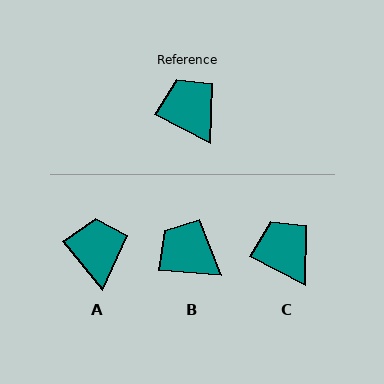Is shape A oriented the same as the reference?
No, it is off by about 23 degrees.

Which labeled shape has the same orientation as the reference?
C.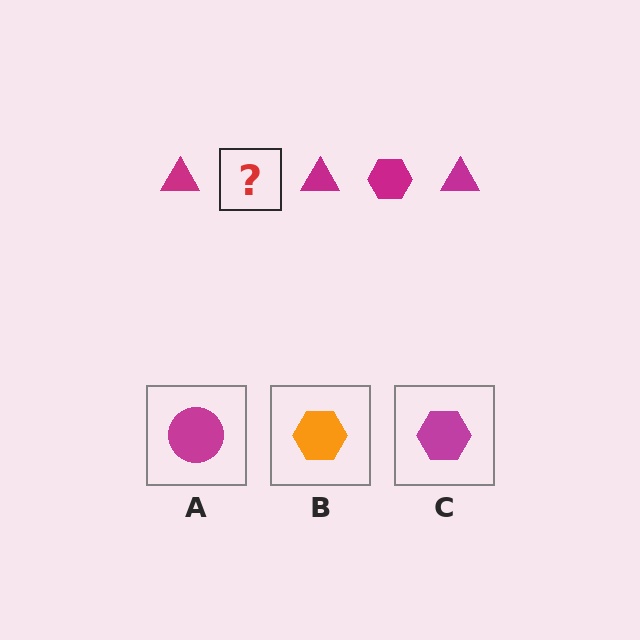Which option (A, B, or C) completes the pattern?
C.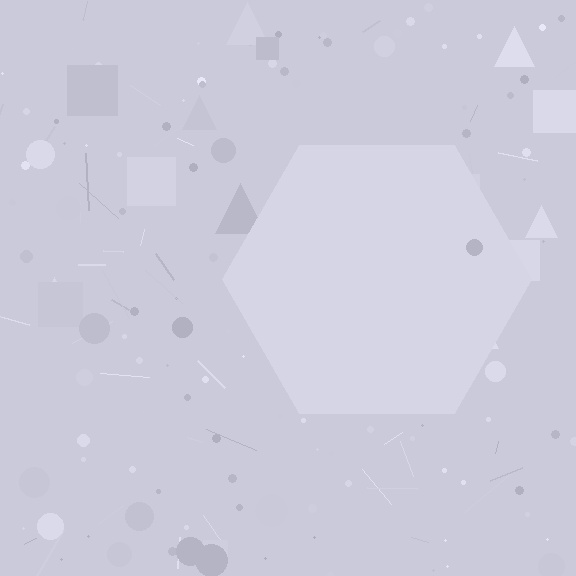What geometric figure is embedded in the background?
A hexagon is embedded in the background.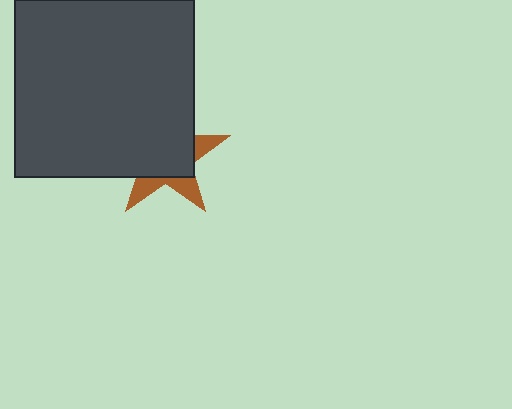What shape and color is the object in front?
The object in front is a dark gray square.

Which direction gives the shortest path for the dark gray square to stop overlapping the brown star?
Moving toward the upper-left gives the shortest separation.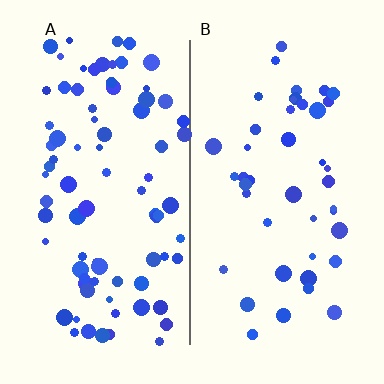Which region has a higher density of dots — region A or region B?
A (the left).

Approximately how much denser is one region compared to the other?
Approximately 1.9× — region A over region B.